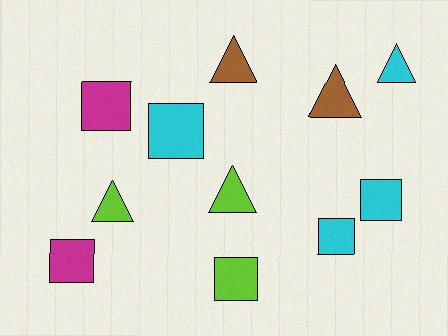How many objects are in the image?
There are 11 objects.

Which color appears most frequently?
Cyan, with 4 objects.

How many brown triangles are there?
There are 2 brown triangles.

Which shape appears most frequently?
Square, with 6 objects.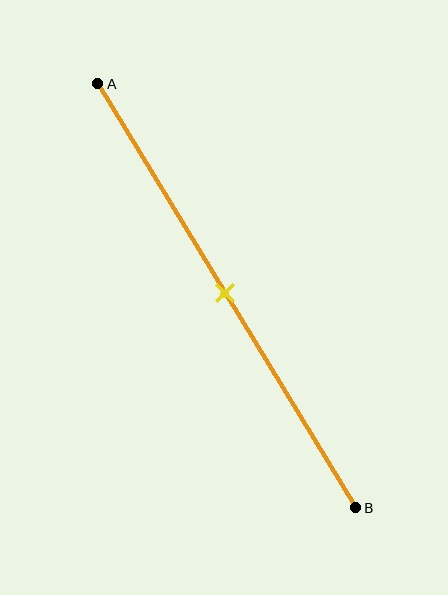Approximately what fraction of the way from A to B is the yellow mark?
The yellow mark is approximately 50% of the way from A to B.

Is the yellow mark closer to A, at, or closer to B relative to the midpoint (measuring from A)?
The yellow mark is approximately at the midpoint of segment AB.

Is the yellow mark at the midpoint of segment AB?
Yes, the mark is approximately at the midpoint.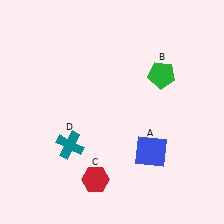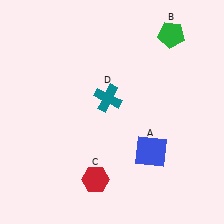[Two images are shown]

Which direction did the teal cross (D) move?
The teal cross (D) moved up.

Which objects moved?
The objects that moved are: the green pentagon (B), the teal cross (D).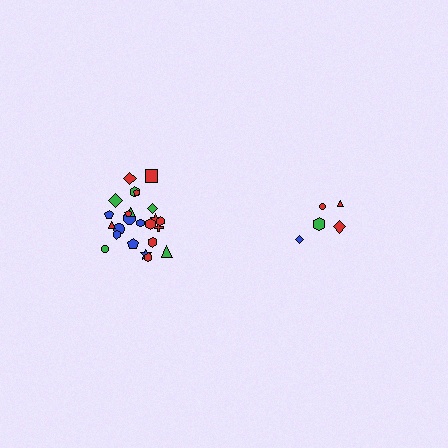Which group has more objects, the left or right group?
The left group.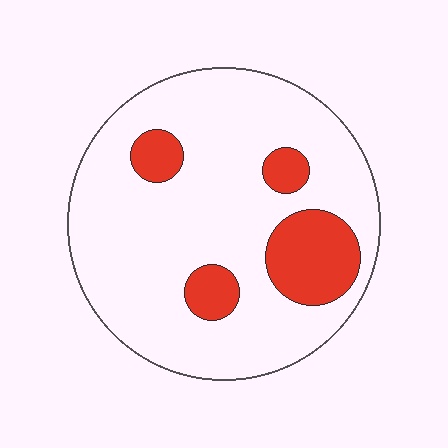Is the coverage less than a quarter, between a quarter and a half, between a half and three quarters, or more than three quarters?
Less than a quarter.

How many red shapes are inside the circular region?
4.